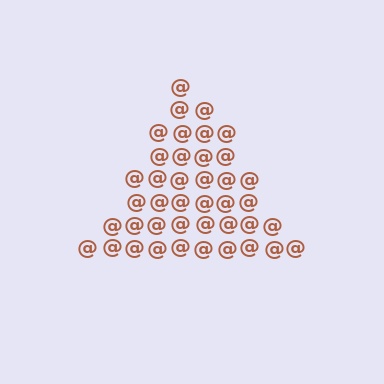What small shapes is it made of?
It is made of small at signs.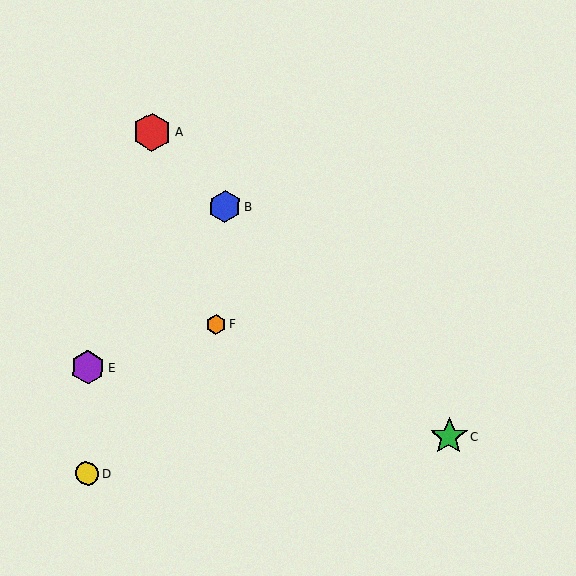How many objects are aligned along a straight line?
3 objects (A, B, C) are aligned along a straight line.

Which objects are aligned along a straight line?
Objects A, B, C are aligned along a straight line.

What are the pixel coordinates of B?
Object B is at (225, 207).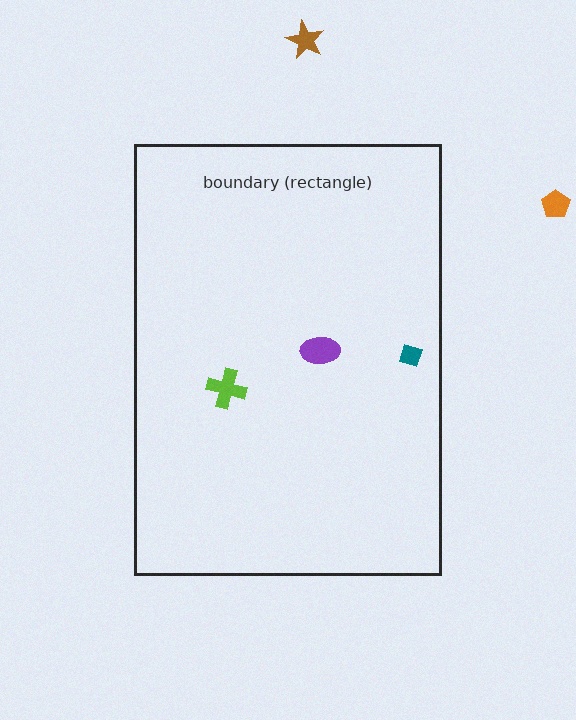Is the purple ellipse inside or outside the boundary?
Inside.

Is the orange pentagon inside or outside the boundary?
Outside.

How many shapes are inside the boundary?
3 inside, 2 outside.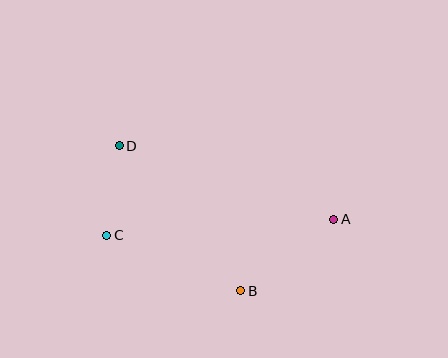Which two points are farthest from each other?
Points A and C are farthest from each other.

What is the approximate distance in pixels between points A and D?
The distance between A and D is approximately 227 pixels.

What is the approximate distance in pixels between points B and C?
The distance between B and C is approximately 145 pixels.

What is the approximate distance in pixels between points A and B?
The distance between A and B is approximately 117 pixels.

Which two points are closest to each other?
Points C and D are closest to each other.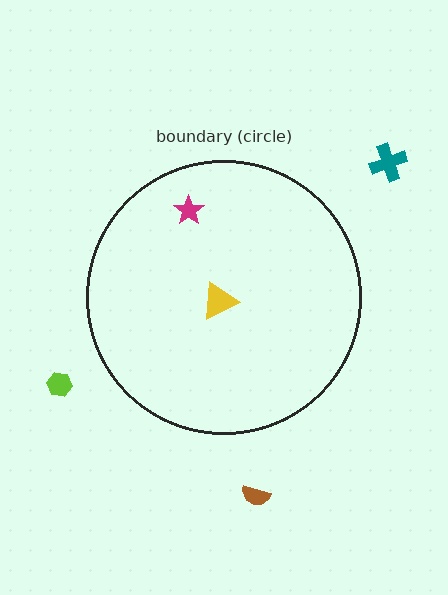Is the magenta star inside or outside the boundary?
Inside.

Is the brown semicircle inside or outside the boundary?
Outside.